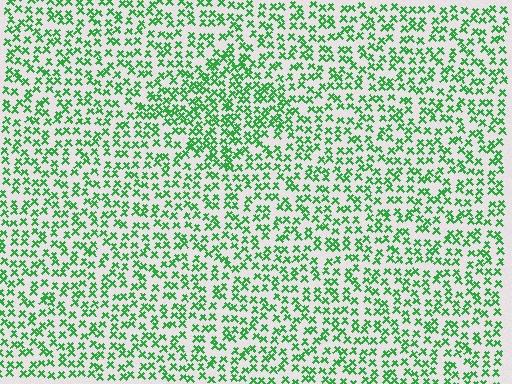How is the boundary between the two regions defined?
The boundary is defined by a change in element density (approximately 1.6x ratio). All elements are the same color, size, and shape.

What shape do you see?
I see a diamond.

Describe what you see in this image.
The image contains small green elements arranged at two different densities. A diamond-shaped region is visible where the elements are more densely packed than the surrounding area.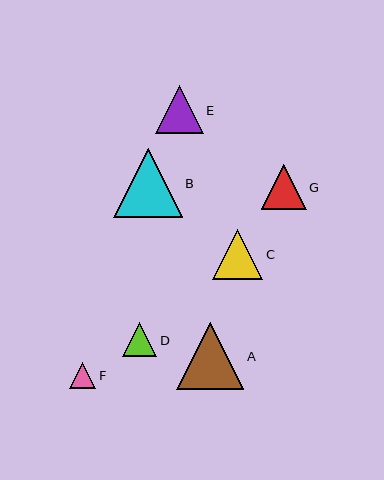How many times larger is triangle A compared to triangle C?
Triangle A is approximately 1.3 times the size of triangle C.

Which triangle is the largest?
Triangle B is the largest with a size of approximately 69 pixels.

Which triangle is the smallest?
Triangle F is the smallest with a size of approximately 26 pixels.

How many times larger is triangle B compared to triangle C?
Triangle B is approximately 1.4 times the size of triangle C.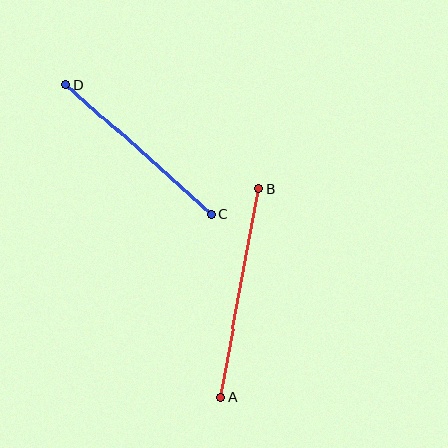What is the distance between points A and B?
The distance is approximately 212 pixels.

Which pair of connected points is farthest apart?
Points A and B are farthest apart.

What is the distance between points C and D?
The distance is approximately 195 pixels.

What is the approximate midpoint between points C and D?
The midpoint is at approximately (139, 149) pixels.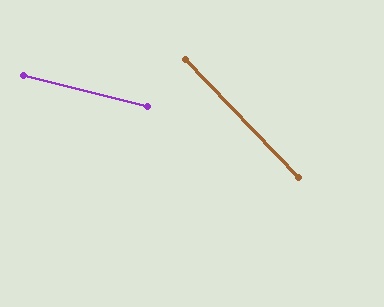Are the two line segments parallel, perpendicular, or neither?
Neither parallel nor perpendicular — they differ by about 32°.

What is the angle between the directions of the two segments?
Approximately 32 degrees.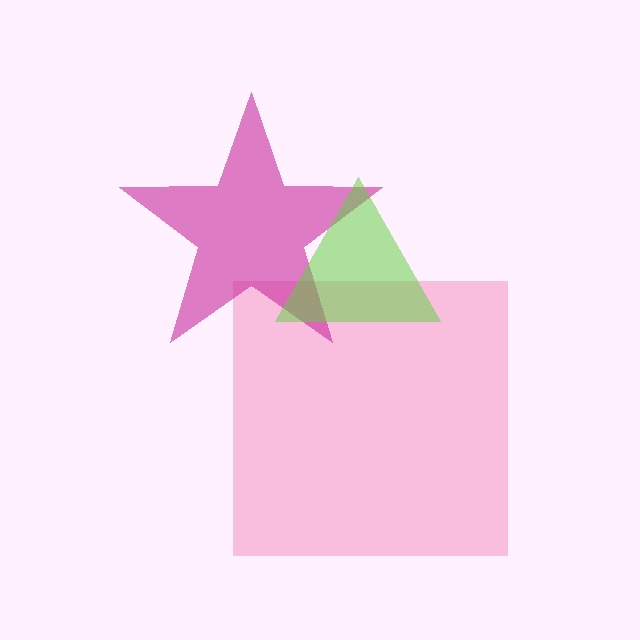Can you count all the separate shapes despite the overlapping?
Yes, there are 3 separate shapes.